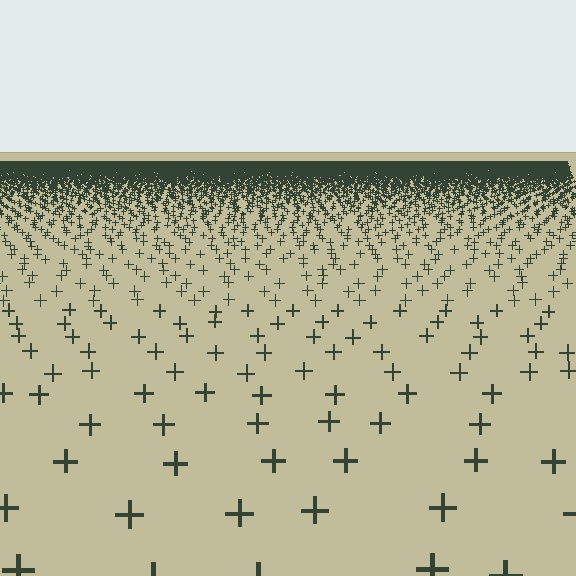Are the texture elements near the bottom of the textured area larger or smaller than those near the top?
Larger. Near the bottom, elements are closer to the viewer and appear at a bigger on-screen size.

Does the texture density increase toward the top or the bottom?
Density increases toward the top.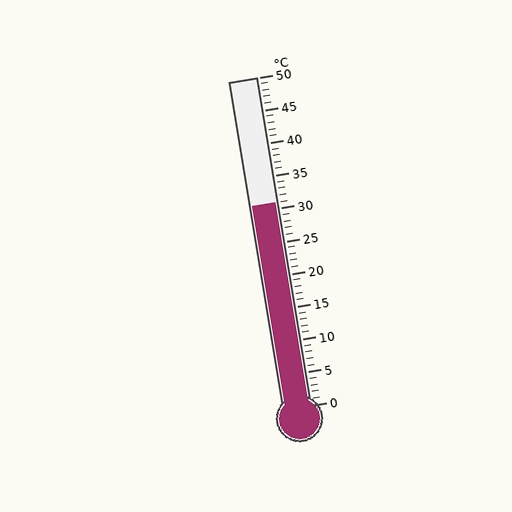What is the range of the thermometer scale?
The thermometer scale ranges from 0°C to 50°C.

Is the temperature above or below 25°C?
The temperature is above 25°C.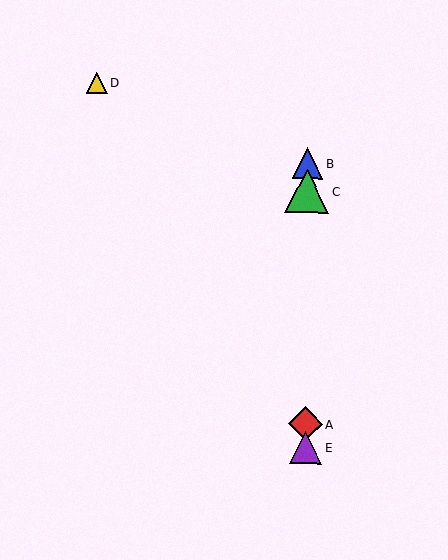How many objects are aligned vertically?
4 objects (A, B, C, E) are aligned vertically.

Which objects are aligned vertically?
Objects A, B, C, E are aligned vertically.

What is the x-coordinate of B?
Object B is at x≈307.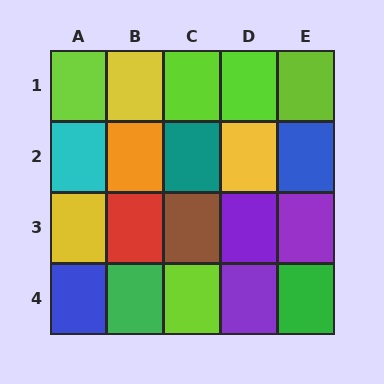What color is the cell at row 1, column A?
Lime.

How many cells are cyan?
1 cell is cyan.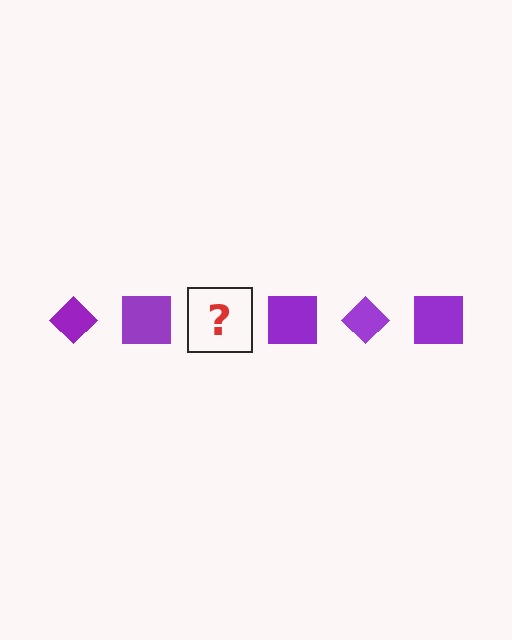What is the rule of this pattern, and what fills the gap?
The rule is that the pattern cycles through diamond, square shapes in purple. The gap should be filled with a purple diamond.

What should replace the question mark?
The question mark should be replaced with a purple diamond.